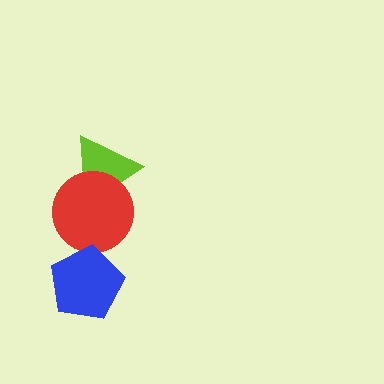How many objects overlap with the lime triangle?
1 object overlaps with the lime triangle.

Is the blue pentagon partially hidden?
No, no other shape covers it.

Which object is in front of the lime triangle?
The red circle is in front of the lime triangle.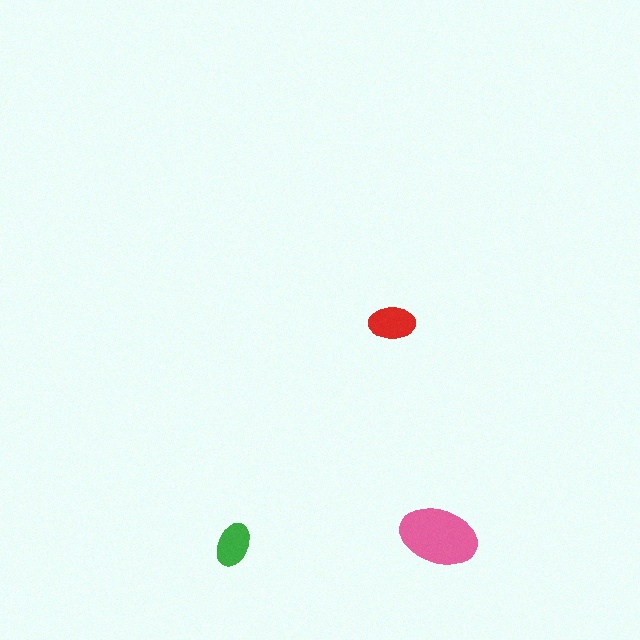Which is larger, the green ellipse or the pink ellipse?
The pink one.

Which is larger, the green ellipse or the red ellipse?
The red one.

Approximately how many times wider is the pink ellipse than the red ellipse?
About 1.5 times wider.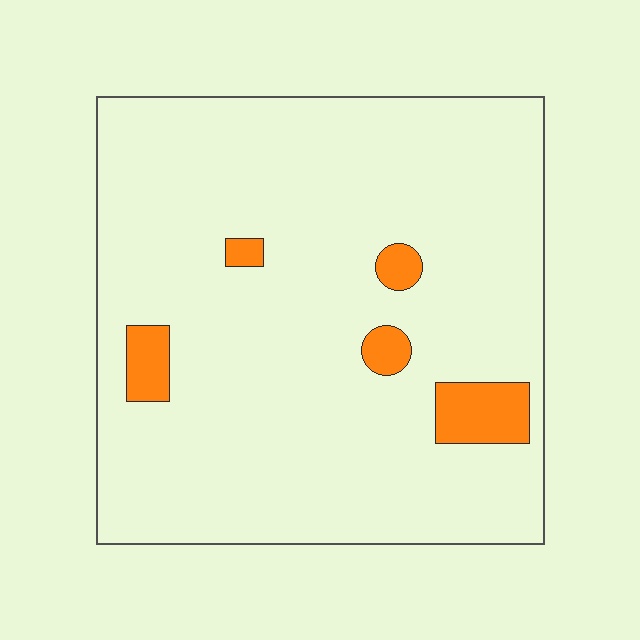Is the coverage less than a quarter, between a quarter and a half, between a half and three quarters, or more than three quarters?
Less than a quarter.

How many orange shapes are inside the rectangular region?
5.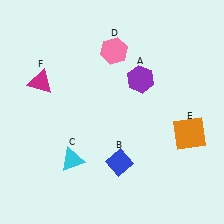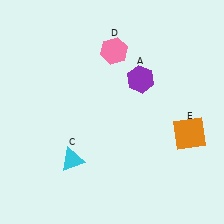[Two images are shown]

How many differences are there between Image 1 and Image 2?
There are 2 differences between the two images.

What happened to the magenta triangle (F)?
The magenta triangle (F) was removed in Image 2. It was in the top-left area of Image 1.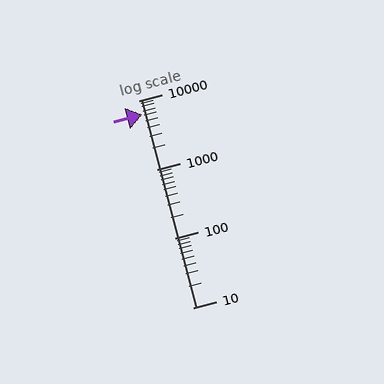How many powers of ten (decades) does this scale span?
The scale spans 3 decades, from 10 to 10000.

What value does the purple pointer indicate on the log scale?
The pointer indicates approximately 6300.